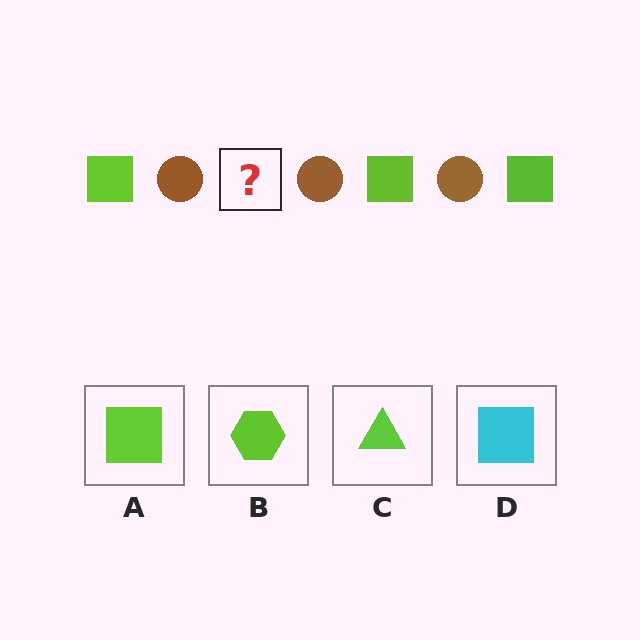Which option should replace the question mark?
Option A.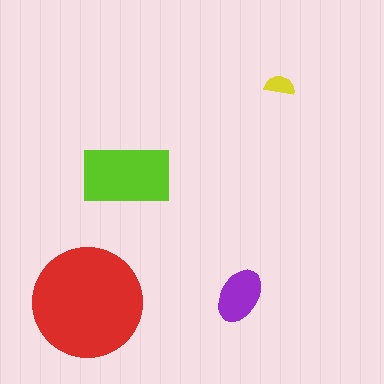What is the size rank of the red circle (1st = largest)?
1st.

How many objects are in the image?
There are 4 objects in the image.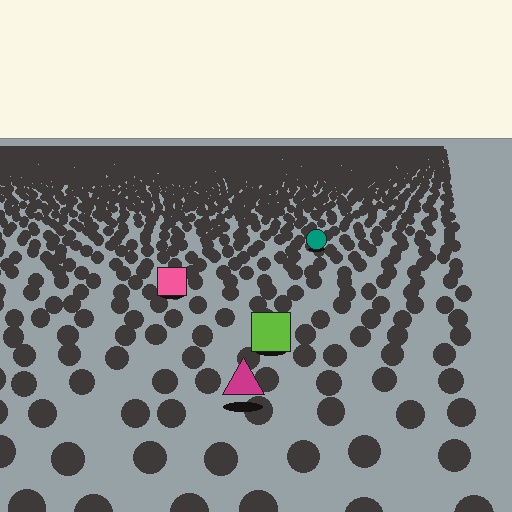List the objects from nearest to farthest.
From nearest to farthest: the magenta triangle, the lime square, the pink square, the teal circle.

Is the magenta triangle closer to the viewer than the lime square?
Yes. The magenta triangle is closer — you can tell from the texture gradient: the ground texture is coarser near it.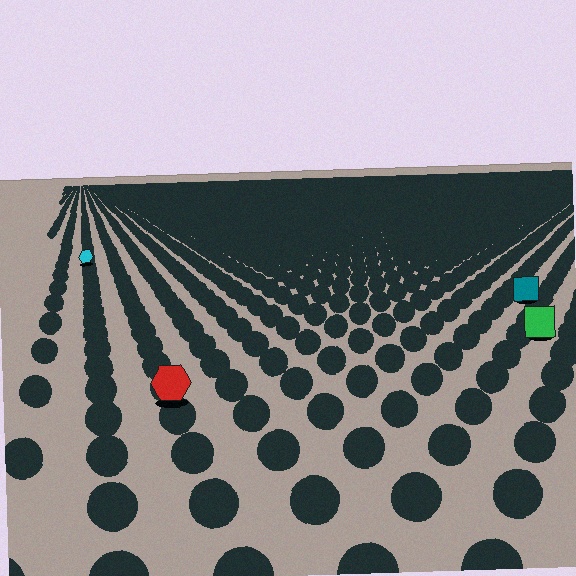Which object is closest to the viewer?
The red hexagon is closest. The texture marks near it are larger and more spread out.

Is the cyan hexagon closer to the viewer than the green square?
No. The green square is closer — you can tell from the texture gradient: the ground texture is coarser near it.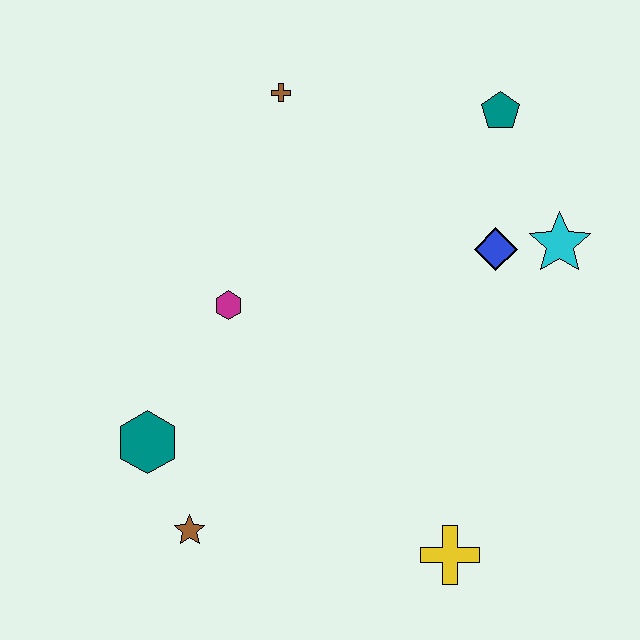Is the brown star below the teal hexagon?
Yes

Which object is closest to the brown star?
The teal hexagon is closest to the brown star.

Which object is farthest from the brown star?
The teal pentagon is farthest from the brown star.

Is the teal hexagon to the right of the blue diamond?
No